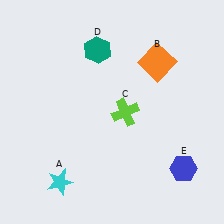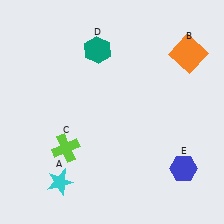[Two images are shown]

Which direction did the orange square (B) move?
The orange square (B) moved right.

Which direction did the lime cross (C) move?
The lime cross (C) moved left.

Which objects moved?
The objects that moved are: the orange square (B), the lime cross (C).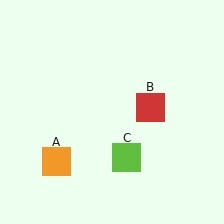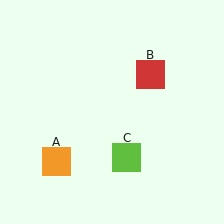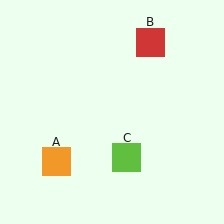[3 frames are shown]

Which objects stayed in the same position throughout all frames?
Orange square (object A) and lime square (object C) remained stationary.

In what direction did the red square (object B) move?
The red square (object B) moved up.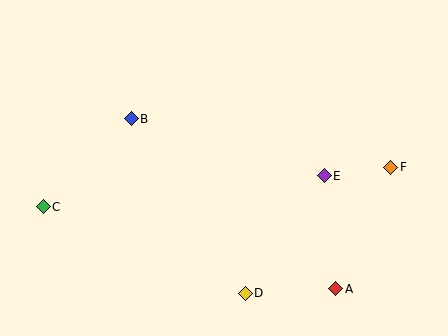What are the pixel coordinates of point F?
Point F is at (391, 167).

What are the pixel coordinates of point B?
Point B is at (131, 119).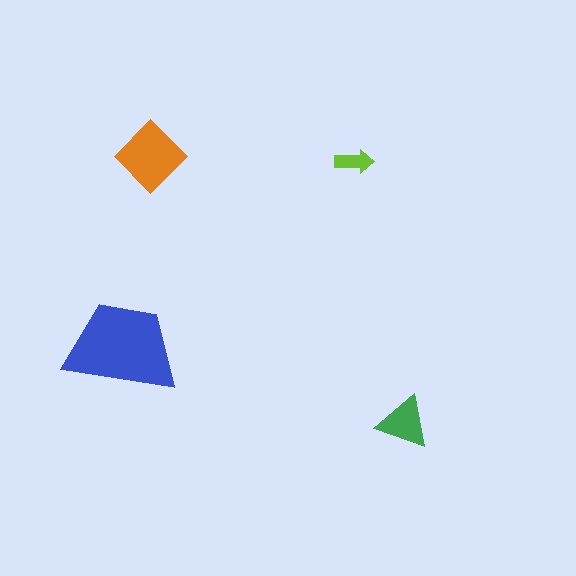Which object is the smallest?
The lime arrow.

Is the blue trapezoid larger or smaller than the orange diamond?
Larger.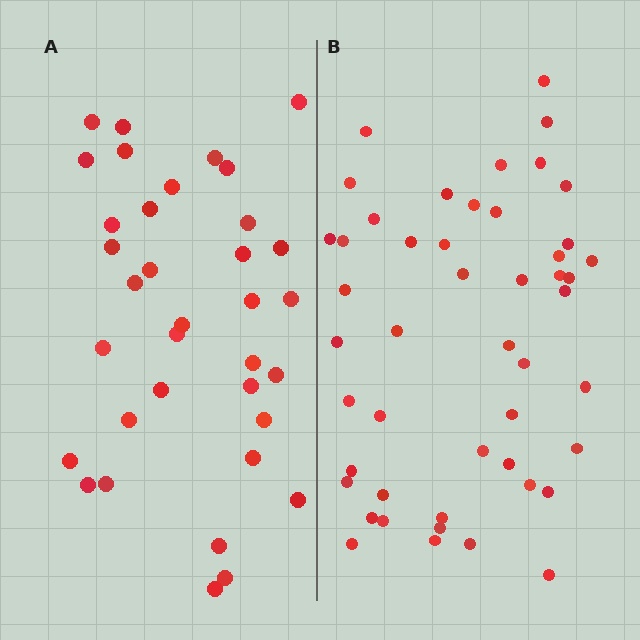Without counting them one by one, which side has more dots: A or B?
Region B (the right region) has more dots.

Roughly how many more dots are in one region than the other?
Region B has approximately 15 more dots than region A.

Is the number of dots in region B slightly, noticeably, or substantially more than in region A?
Region B has noticeably more, but not dramatically so. The ratio is roughly 1.4 to 1.